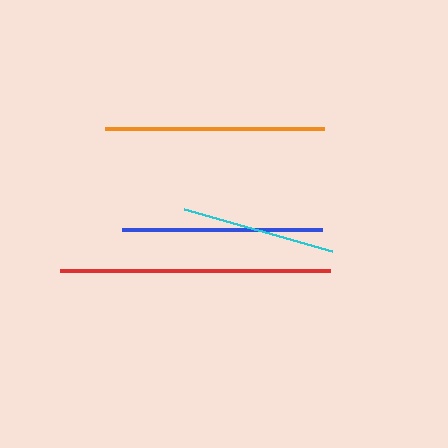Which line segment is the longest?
The red line is the longest at approximately 270 pixels.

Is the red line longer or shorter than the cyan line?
The red line is longer than the cyan line.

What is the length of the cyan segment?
The cyan segment is approximately 153 pixels long.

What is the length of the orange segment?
The orange segment is approximately 218 pixels long.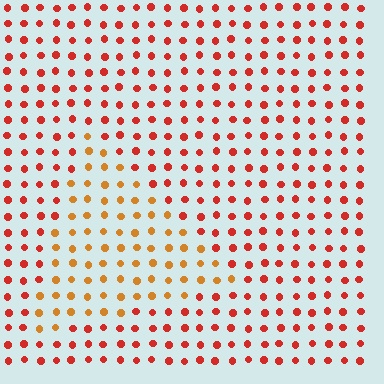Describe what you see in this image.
The image is filled with small red elements in a uniform arrangement. A triangle-shaped region is visible where the elements are tinted to a slightly different hue, forming a subtle color boundary.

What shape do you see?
I see a triangle.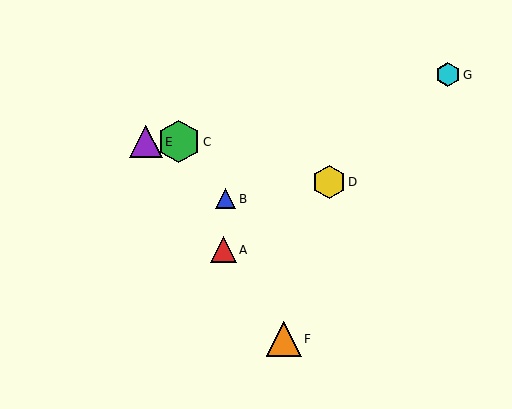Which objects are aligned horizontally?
Objects C, E are aligned horizontally.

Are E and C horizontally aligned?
Yes, both are at y≈142.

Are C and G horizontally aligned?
No, C is at y≈142 and G is at y≈75.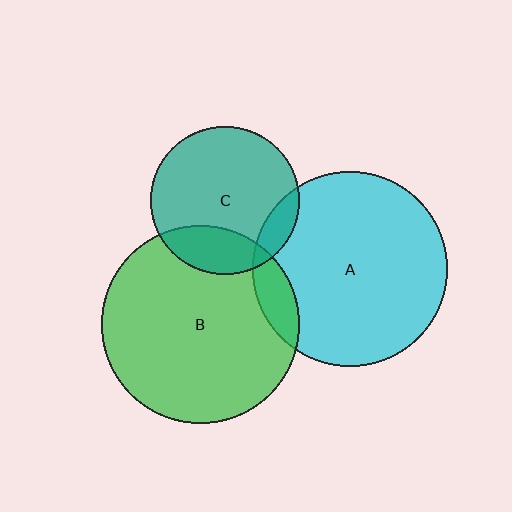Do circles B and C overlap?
Yes.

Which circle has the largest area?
Circle B (green).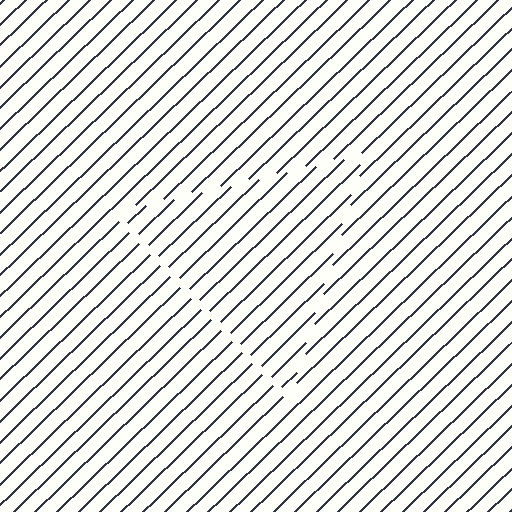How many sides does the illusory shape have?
3 sides — the line-ends trace a triangle.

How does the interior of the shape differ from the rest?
The interior of the shape contains the same grating, shifted by half a period — the contour is defined by the phase discontinuity where line-ends from the inner and outer gratings abut.